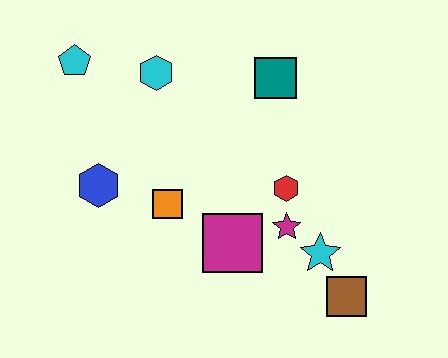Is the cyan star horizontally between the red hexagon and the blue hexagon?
No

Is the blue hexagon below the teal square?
Yes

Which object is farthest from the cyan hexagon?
The brown square is farthest from the cyan hexagon.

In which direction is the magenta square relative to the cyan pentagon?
The magenta square is below the cyan pentagon.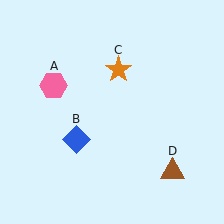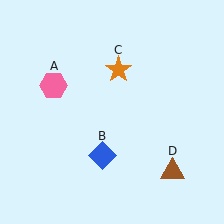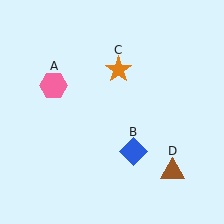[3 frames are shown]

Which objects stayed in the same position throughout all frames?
Pink hexagon (object A) and orange star (object C) and brown triangle (object D) remained stationary.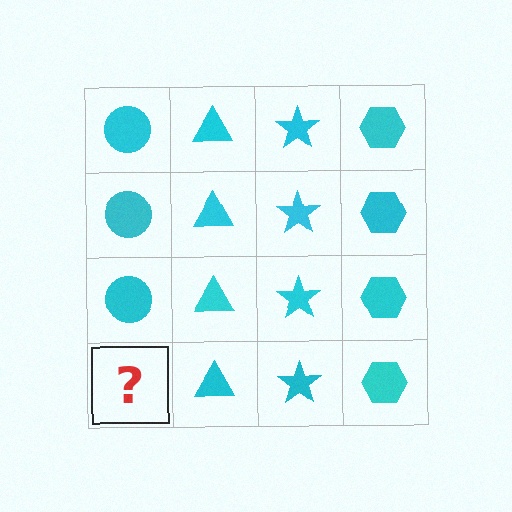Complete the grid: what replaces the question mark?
The question mark should be replaced with a cyan circle.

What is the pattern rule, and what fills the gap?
The rule is that each column has a consistent shape. The gap should be filled with a cyan circle.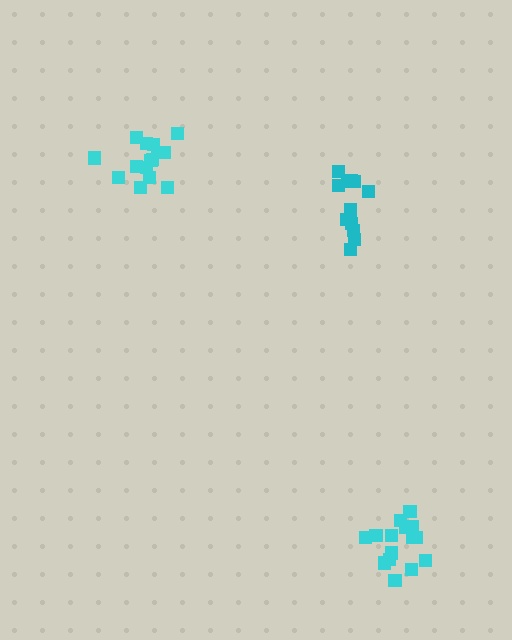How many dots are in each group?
Group 1: 12 dots, Group 2: 15 dots, Group 3: 16 dots (43 total).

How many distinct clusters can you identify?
There are 3 distinct clusters.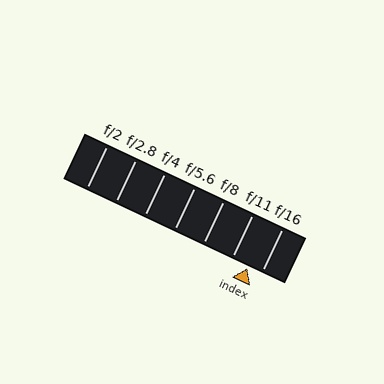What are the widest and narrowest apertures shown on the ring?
The widest aperture shown is f/2 and the narrowest is f/16.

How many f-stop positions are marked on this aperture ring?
There are 7 f-stop positions marked.